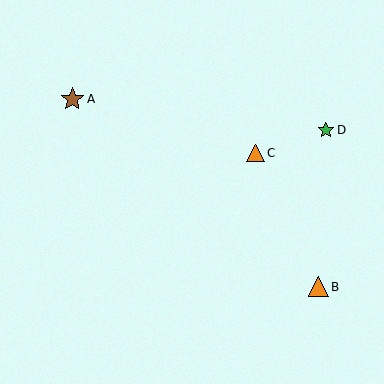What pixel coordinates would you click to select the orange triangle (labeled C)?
Click at (255, 153) to select the orange triangle C.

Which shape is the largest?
The brown star (labeled A) is the largest.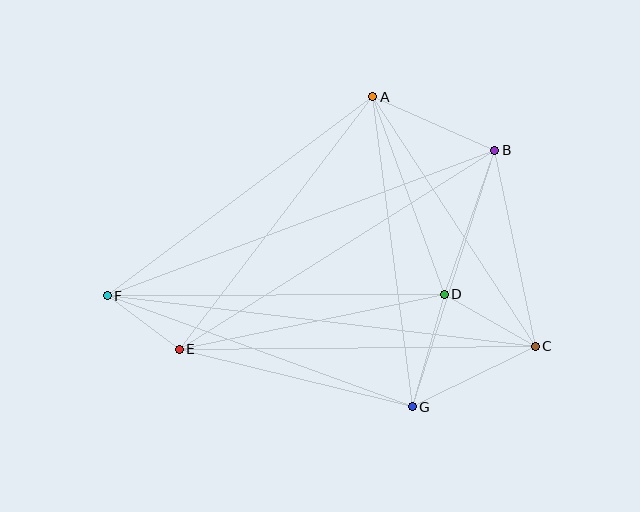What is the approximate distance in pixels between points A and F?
The distance between A and F is approximately 332 pixels.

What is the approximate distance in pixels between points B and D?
The distance between B and D is approximately 152 pixels.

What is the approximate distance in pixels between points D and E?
The distance between D and E is approximately 271 pixels.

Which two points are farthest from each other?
Points C and F are farthest from each other.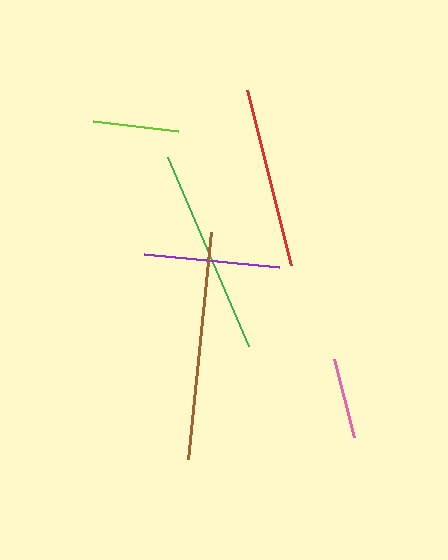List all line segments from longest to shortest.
From longest to shortest: brown, green, red, purple, lime, pink.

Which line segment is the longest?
The brown line is the longest at approximately 228 pixels.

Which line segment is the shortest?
The pink line is the shortest at approximately 80 pixels.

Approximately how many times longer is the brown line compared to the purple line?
The brown line is approximately 1.7 times the length of the purple line.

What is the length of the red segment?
The red segment is approximately 180 pixels long.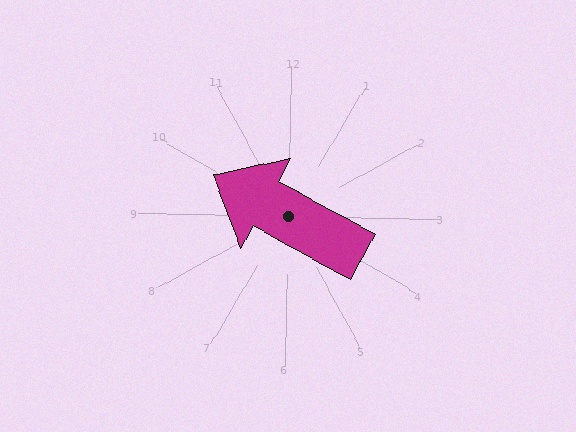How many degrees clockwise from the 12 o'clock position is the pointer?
Approximately 298 degrees.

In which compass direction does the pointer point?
Northwest.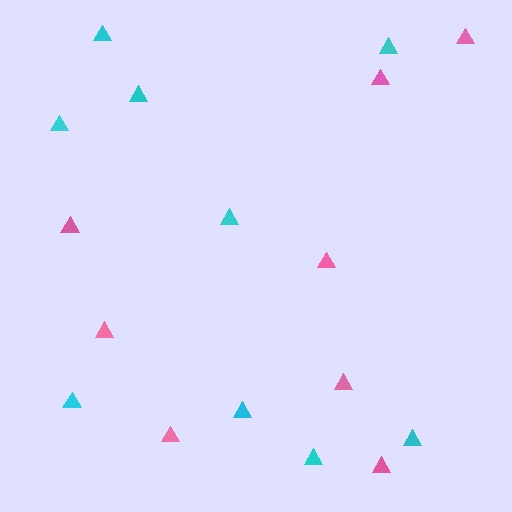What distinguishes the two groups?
There are 2 groups: one group of pink triangles (8) and one group of cyan triangles (9).